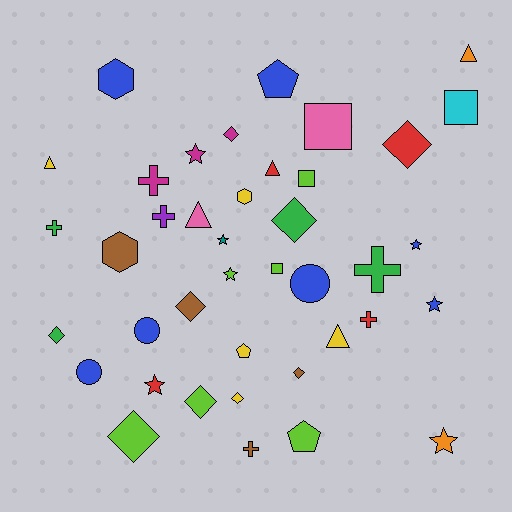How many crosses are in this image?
There are 6 crosses.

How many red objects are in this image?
There are 4 red objects.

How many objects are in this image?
There are 40 objects.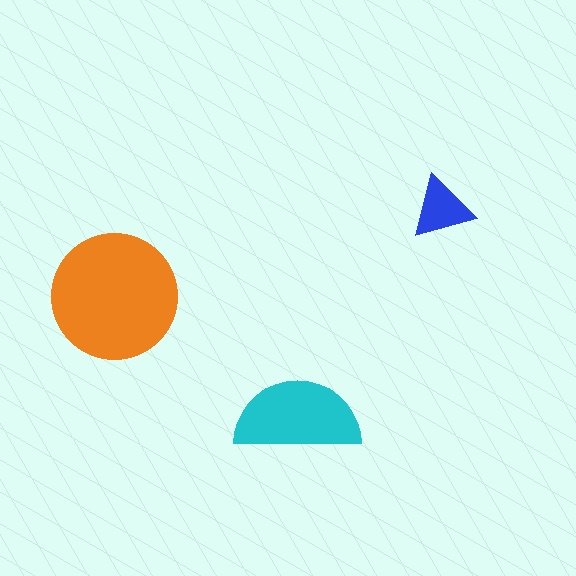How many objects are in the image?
There are 3 objects in the image.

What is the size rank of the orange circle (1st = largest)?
1st.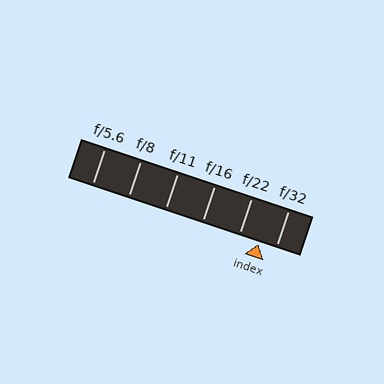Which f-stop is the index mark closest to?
The index mark is closest to f/32.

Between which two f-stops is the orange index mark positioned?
The index mark is between f/22 and f/32.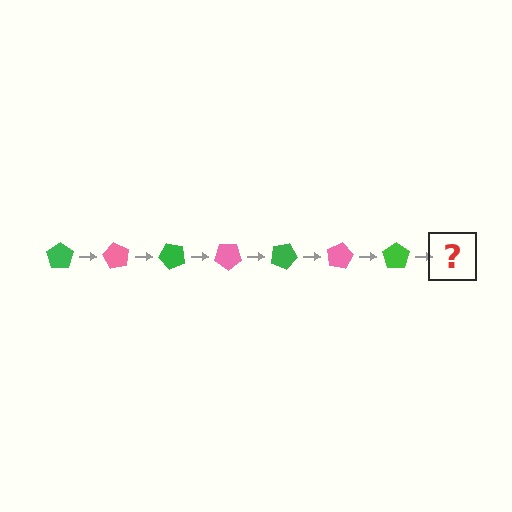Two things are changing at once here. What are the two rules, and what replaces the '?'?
The two rules are that it rotates 60 degrees each step and the color cycles through green and pink. The '?' should be a pink pentagon, rotated 420 degrees from the start.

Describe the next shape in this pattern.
It should be a pink pentagon, rotated 420 degrees from the start.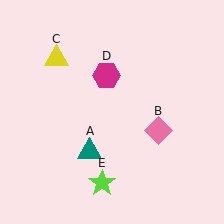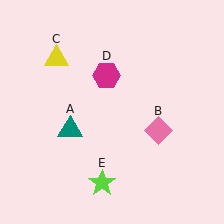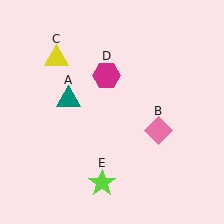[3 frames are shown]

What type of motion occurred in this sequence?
The teal triangle (object A) rotated clockwise around the center of the scene.